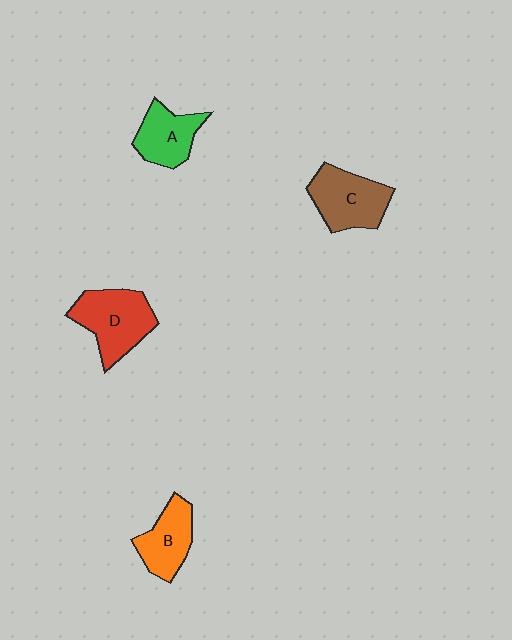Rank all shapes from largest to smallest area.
From largest to smallest: D (red), C (brown), A (green), B (orange).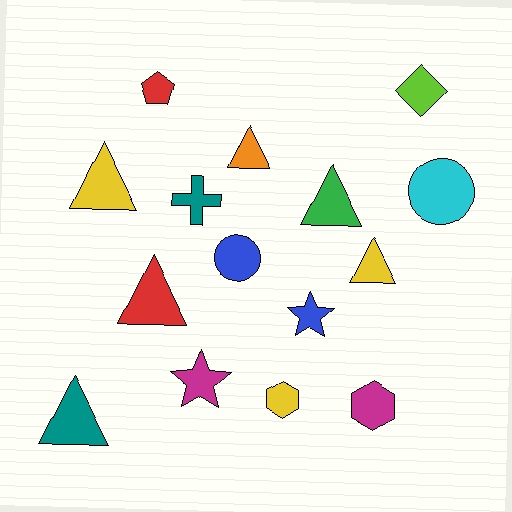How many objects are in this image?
There are 15 objects.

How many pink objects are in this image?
There are no pink objects.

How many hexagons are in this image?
There are 2 hexagons.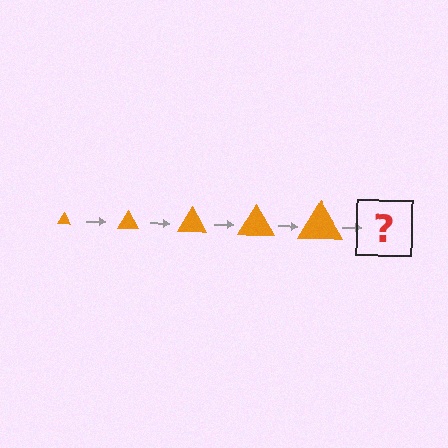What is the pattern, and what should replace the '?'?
The pattern is that the triangle gets progressively larger each step. The '?' should be an orange triangle, larger than the previous one.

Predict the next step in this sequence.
The next step is an orange triangle, larger than the previous one.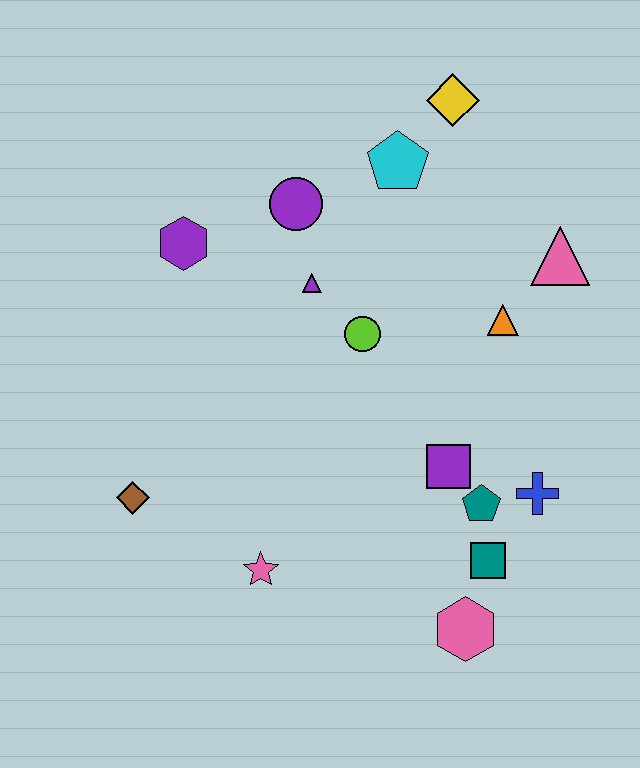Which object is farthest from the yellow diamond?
The pink hexagon is farthest from the yellow diamond.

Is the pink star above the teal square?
No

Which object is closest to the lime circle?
The purple triangle is closest to the lime circle.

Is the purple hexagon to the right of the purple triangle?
No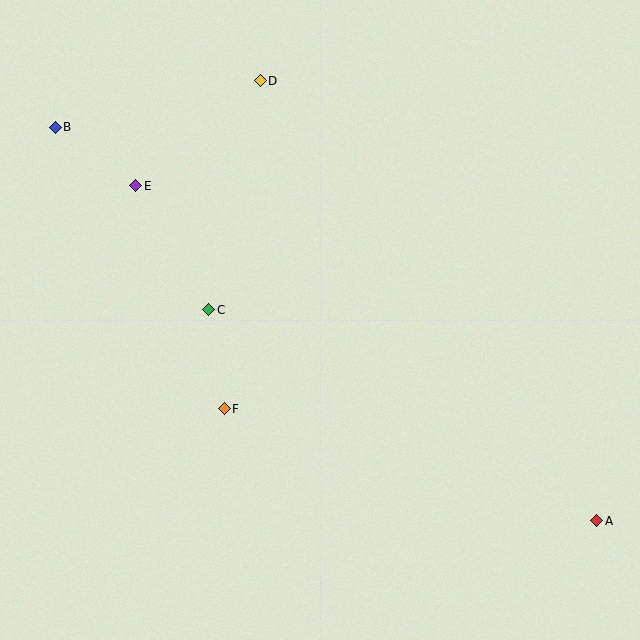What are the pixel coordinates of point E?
Point E is at (136, 186).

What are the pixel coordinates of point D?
Point D is at (260, 81).